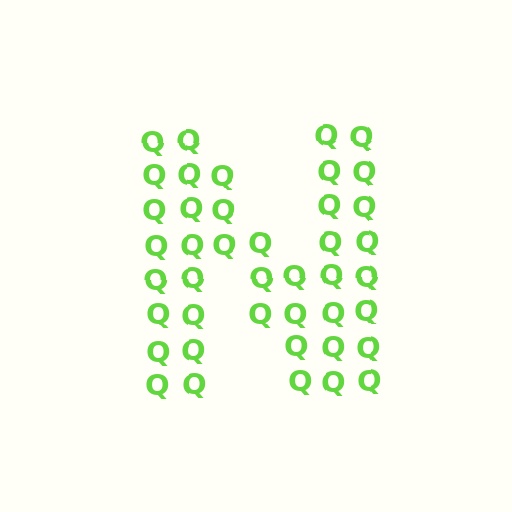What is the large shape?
The large shape is the letter N.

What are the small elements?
The small elements are letter Q's.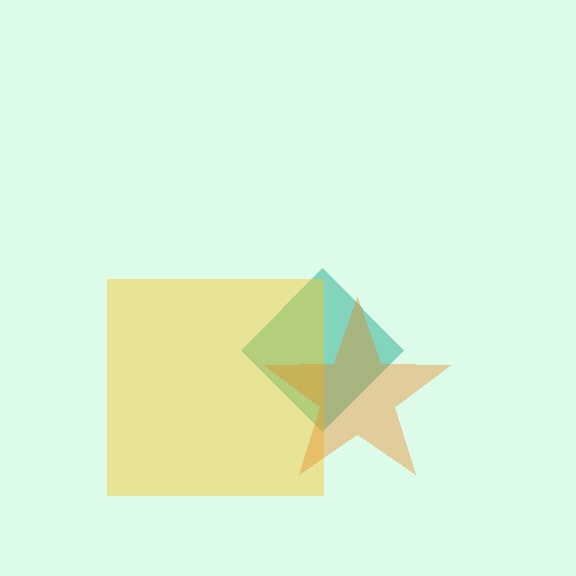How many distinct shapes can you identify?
There are 3 distinct shapes: a teal diamond, a yellow square, an orange star.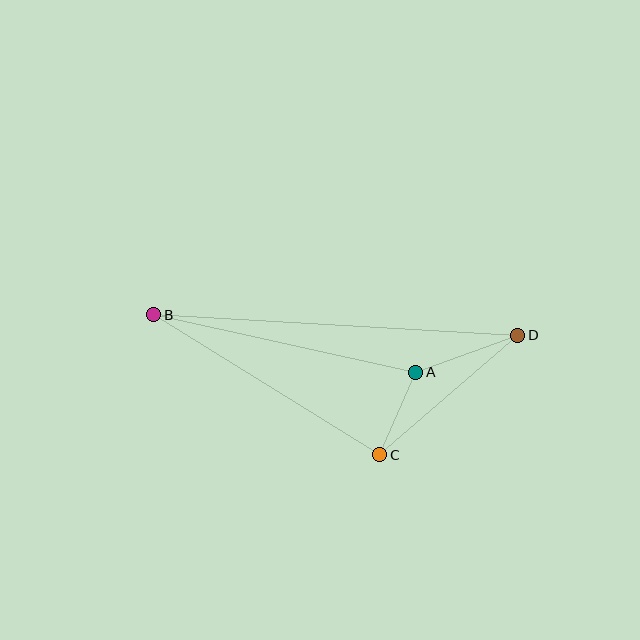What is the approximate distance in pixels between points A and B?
The distance between A and B is approximately 268 pixels.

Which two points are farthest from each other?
Points B and D are farthest from each other.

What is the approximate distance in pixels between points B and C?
The distance between B and C is approximately 266 pixels.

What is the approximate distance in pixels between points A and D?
The distance between A and D is approximately 108 pixels.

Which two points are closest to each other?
Points A and C are closest to each other.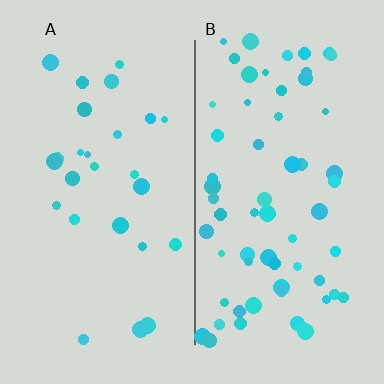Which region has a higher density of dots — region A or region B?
B (the right).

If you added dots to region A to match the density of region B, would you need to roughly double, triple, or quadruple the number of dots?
Approximately double.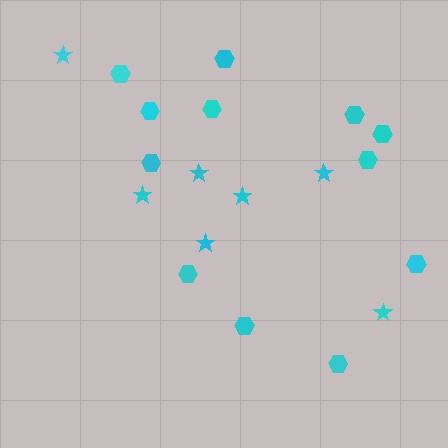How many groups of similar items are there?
There are 2 groups: one group of hexagons (12) and one group of stars (7).